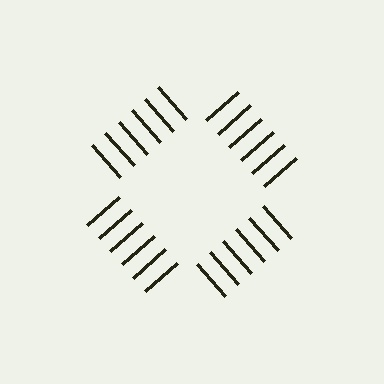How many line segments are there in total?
24 — 6 along each of the 4 edges.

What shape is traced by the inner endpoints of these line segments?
An illusory square — the line segments terminate on its edges but no continuous stroke is drawn.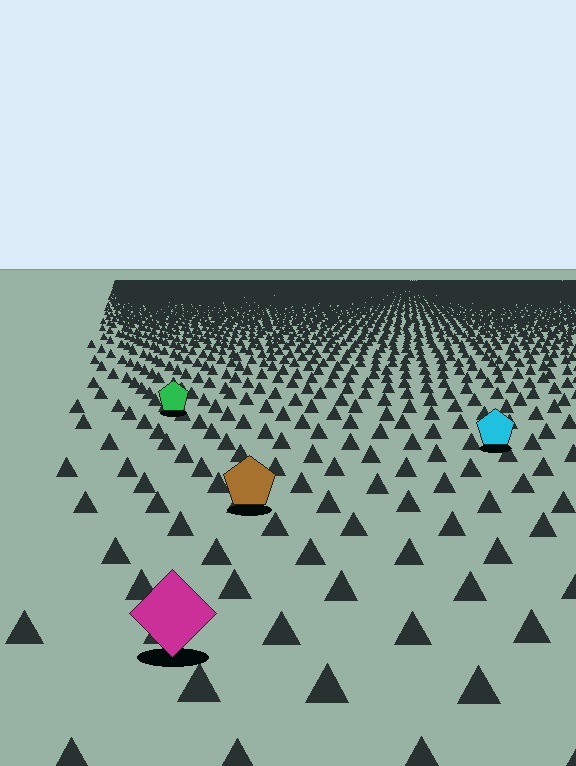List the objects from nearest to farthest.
From nearest to farthest: the magenta diamond, the brown pentagon, the cyan pentagon, the green pentagon.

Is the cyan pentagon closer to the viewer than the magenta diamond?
No. The magenta diamond is closer — you can tell from the texture gradient: the ground texture is coarser near it.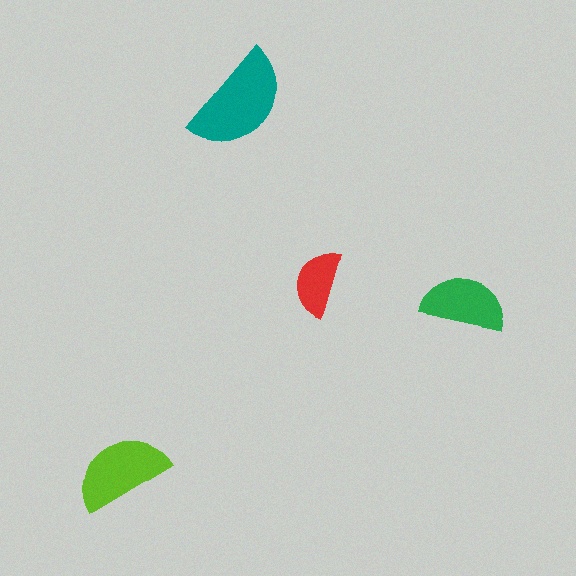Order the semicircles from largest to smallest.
the teal one, the lime one, the green one, the red one.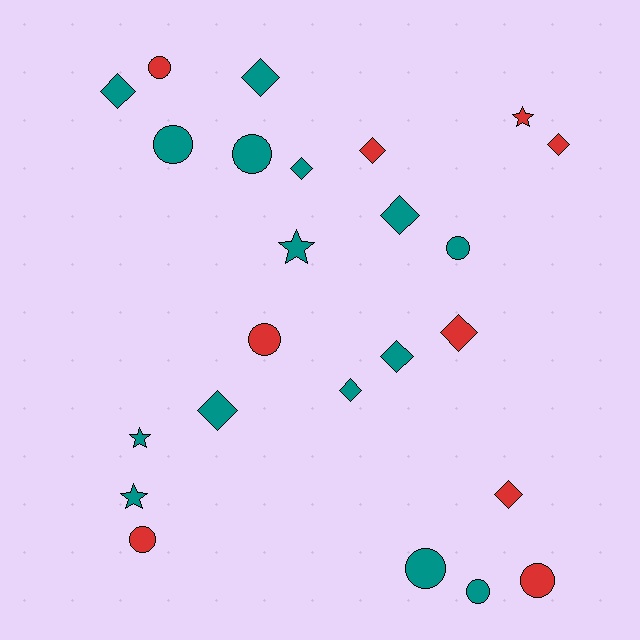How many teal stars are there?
There are 3 teal stars.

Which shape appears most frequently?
Diamond, with 11 objects.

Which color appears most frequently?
Teal, with 15 objects.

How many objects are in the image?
There are 24 objects.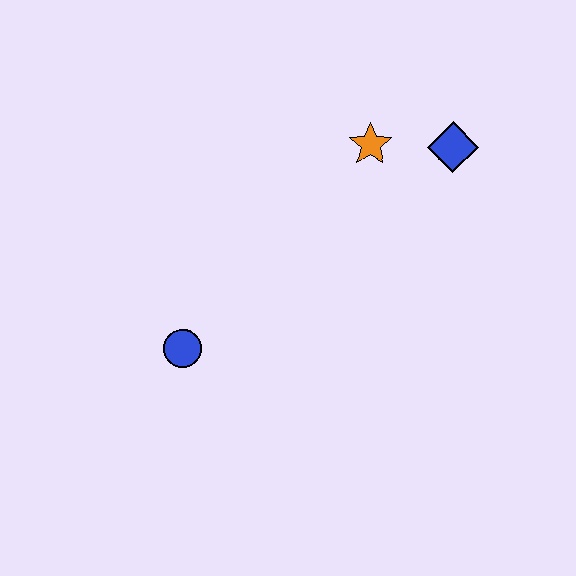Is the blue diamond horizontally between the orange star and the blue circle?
No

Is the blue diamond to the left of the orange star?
No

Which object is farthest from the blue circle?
The blue diamond is farthest from the blue circle.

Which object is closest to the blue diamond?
The orange star is closest to the blue diamond.